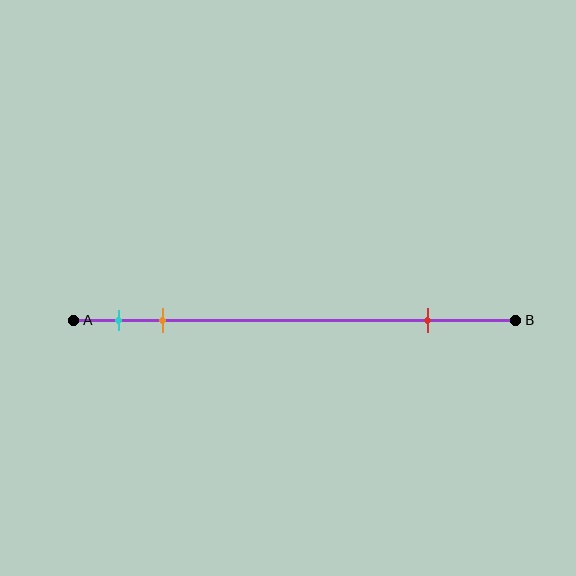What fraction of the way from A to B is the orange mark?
The orange mark is approximately 20% (0.2) of the way from A to B.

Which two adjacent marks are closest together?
The cyan and orange marks are the closest adjacent pair.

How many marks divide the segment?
There are 3 marks dividing the segment.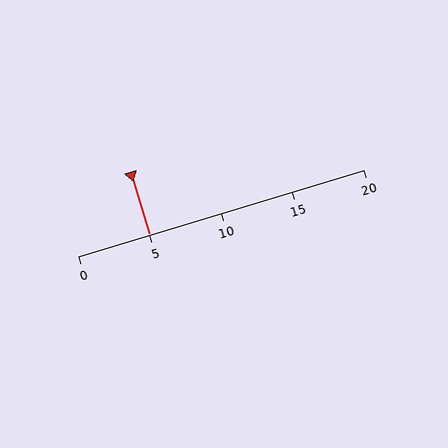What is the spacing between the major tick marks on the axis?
The major ticks are spaced 5 apart.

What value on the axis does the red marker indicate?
The marker indicates approximately 5.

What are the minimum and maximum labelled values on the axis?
The axis runs from 0 to 20.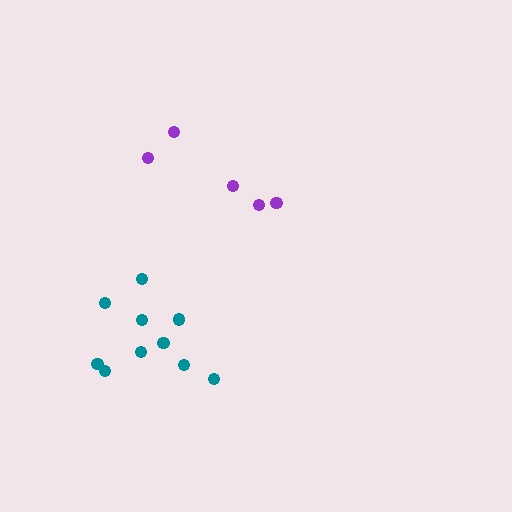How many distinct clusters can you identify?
There are 2 distinct clusters.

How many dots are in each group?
Group 1: 10 dots, Group 2: 5 dots (15 total).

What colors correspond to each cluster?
The clusters are colored: teal, purple.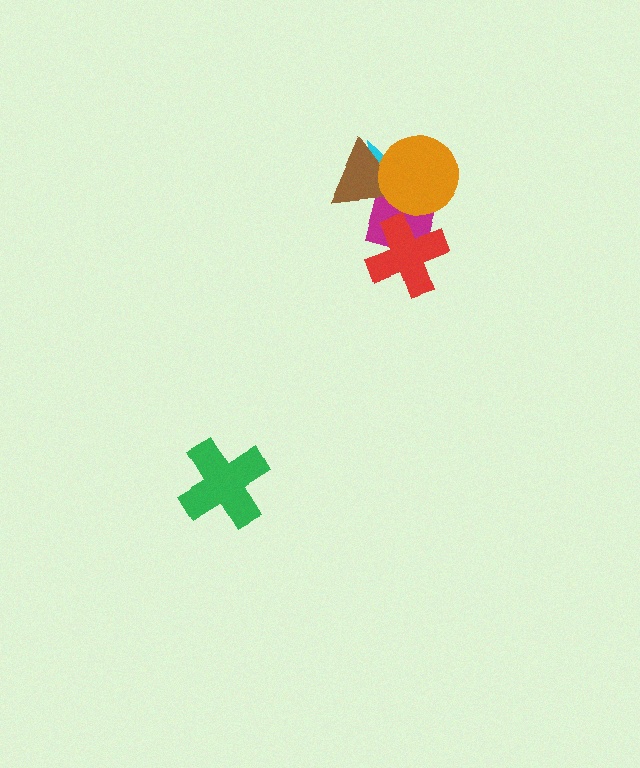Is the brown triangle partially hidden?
Yes, it is partially covered by another shape.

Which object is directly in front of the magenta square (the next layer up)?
The red cross is directly in front of the magenta square.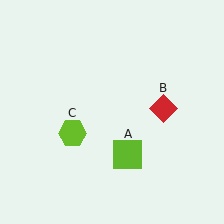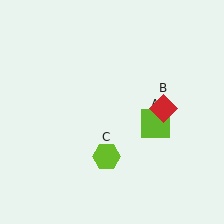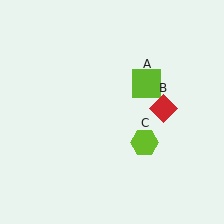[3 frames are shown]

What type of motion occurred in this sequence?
The lime square (object A), lime hexagon (object C) rotated counterclockwise around the center of the scene.